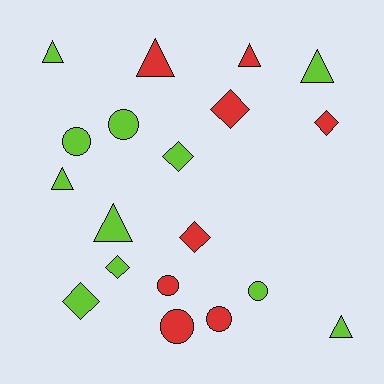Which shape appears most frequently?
Triangle, with 7 objects.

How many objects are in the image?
There are 19 objects.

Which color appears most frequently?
Lime, with 11 objects.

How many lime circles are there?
There are 3 lime circles.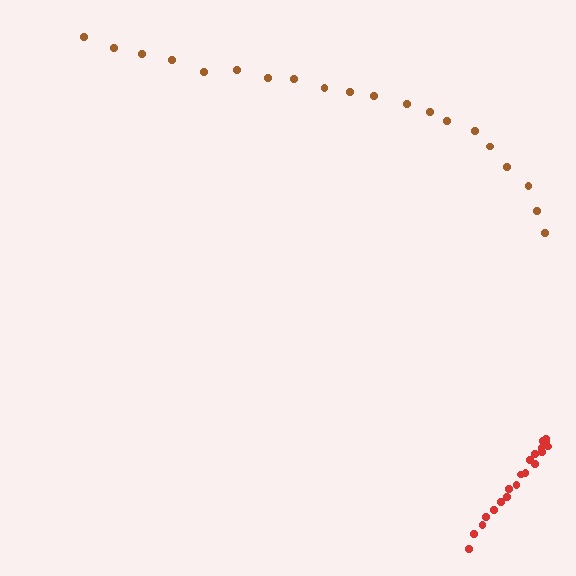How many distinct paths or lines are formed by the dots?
There are 2 distinct paths.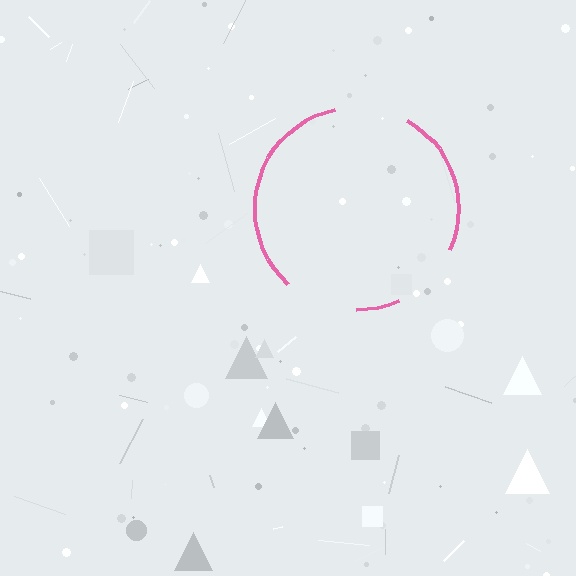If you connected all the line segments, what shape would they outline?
They would outline a circle.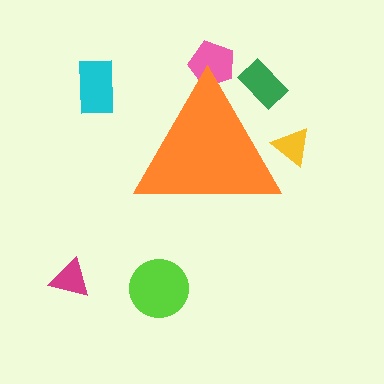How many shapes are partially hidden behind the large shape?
3 shapes are partially hidden.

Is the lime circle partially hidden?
No, the lime circle is fully visible.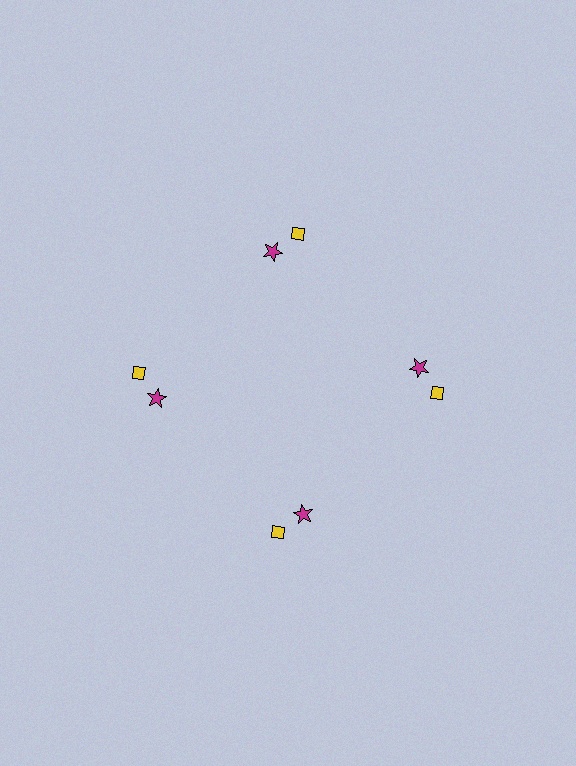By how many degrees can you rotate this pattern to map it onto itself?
The pattern maps onto itself every 90 degrees of rotation.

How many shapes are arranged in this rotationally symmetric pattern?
There are 8 shapes, arranged in 4 groups of 2.